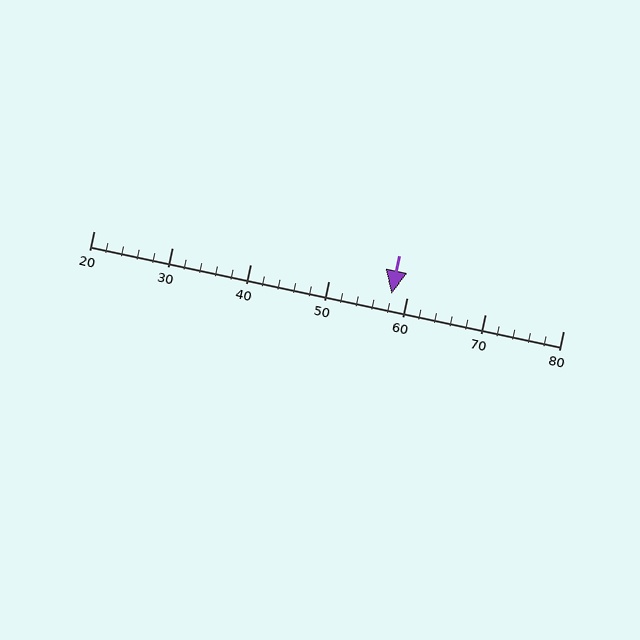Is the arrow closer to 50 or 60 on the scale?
The arrow is closer to 60.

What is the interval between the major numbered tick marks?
The major tick marks are spaced 10 units apart.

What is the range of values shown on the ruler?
The ruler shows values from 20 to 80.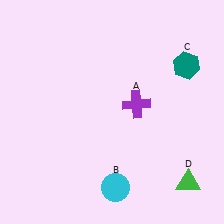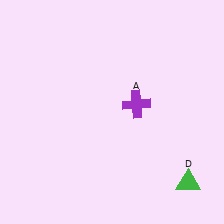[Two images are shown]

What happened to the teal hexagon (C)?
The teal hexagon (C) was removed in Image 2. It was in the top-right area of Image 1.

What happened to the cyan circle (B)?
The cyan circle (B) was removed in Image 2. It was in the bottom-right area of Image 1.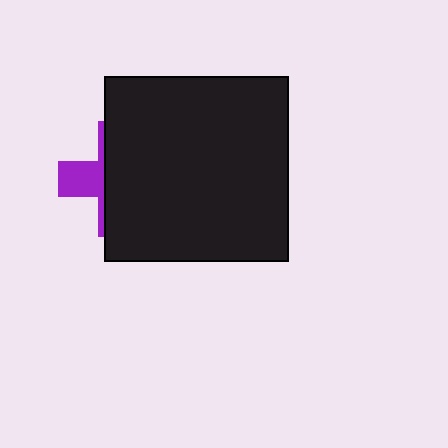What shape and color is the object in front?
The object in front is a black square.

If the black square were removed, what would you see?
You would see the complete purple cross.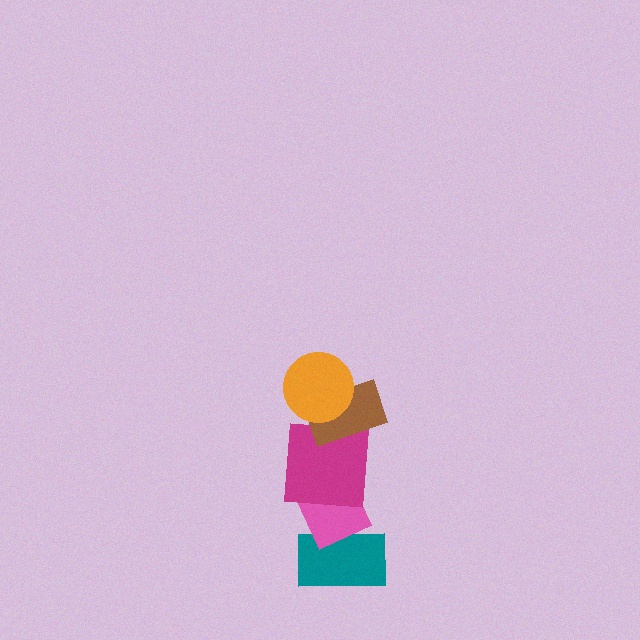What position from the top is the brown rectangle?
The brown rectangle is 2nd from the top.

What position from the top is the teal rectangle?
The teal rectangle is 5th from the top.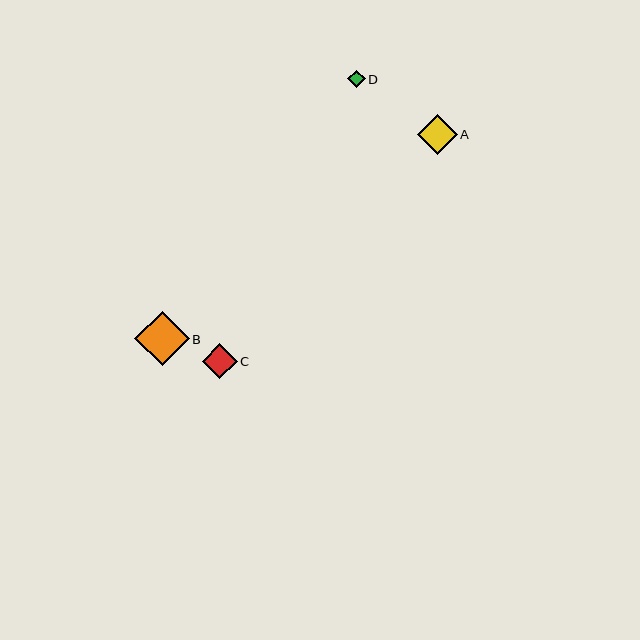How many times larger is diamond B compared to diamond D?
Diamond B is approximately 3.2 times the size of diamond D.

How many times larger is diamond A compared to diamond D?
Diamond A is approximately 2.3 times the size of diamond D.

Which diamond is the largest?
Diamond B is the largest with a size of approximately 54 pixels.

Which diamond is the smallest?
Diamond D is the smallest with a size of approximately 17 pixels.